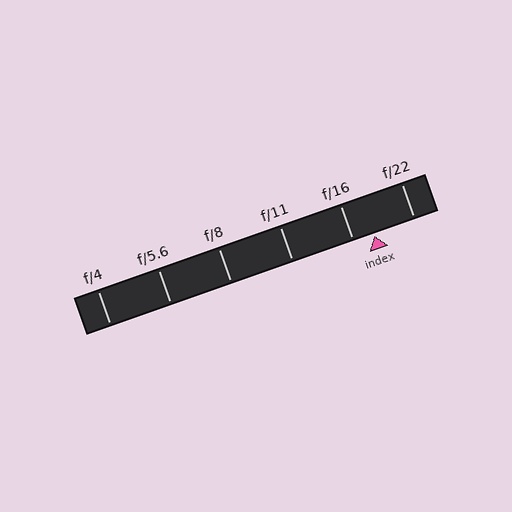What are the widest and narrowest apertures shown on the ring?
The widest aperture shown is f/4 and the narrowest is f/22.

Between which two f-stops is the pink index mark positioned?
The index mark is between f/16 and f/22.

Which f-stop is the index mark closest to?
The index mark is closest to f/16.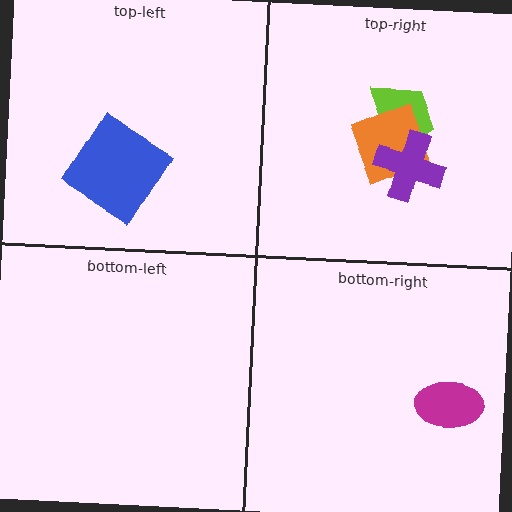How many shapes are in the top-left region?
1.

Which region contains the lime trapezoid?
The top-right region.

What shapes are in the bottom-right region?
The magenta ellipse.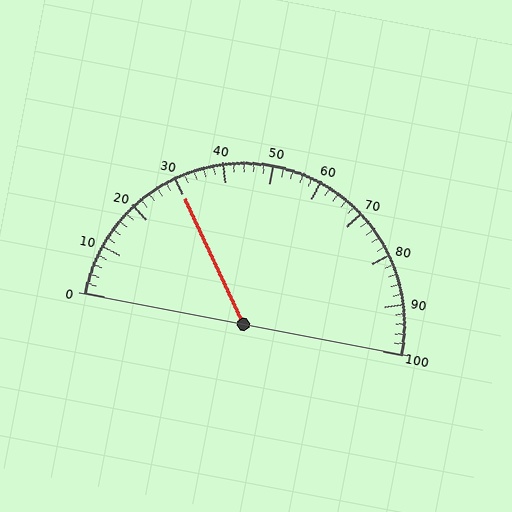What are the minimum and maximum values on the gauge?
The gauge ranges from 0 to 100.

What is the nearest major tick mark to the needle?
The nearest major tick mark is 30.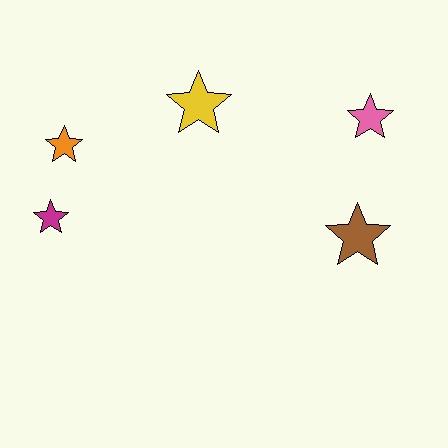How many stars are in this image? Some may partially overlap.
There are 5 stars.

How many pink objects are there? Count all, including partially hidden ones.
There is 1 pink object.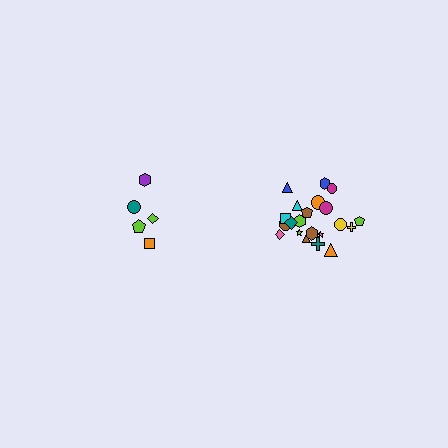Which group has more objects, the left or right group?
The right group.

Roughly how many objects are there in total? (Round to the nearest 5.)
Roughly 25 objects in total.